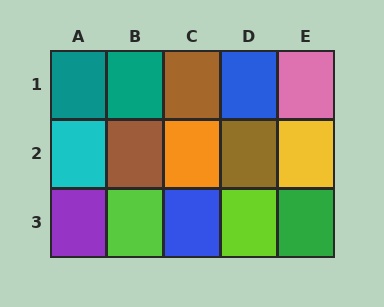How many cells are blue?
2 cells are blue.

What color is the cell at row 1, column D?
Blue.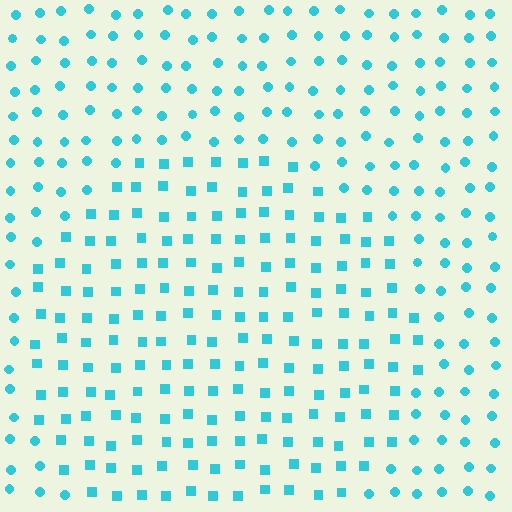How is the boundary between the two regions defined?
The boundary is defined by a change in element shape: squares inside vs. circles outside. All elements share the same color and spacing.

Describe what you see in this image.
The image is filled with small cyan elements arranged in a uniform grid. A circle-shaped region contains squares, while the surrounding area contains circles. The boundary is defined purely by the change in element shape.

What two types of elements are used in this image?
The image uses squares inside the circle region and circles outside it.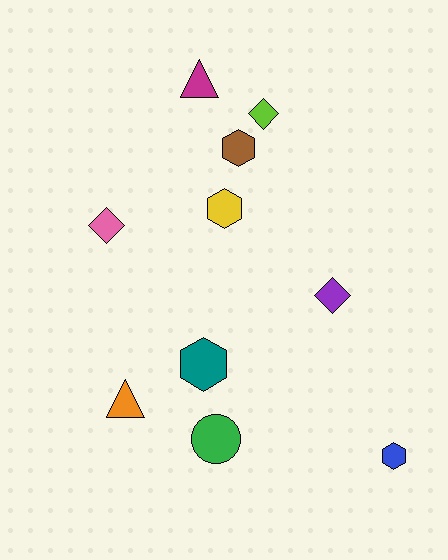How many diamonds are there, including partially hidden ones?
There are 3 diamonds.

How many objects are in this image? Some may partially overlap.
There are 10 objects.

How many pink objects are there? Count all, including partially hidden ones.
There is 1 pink object.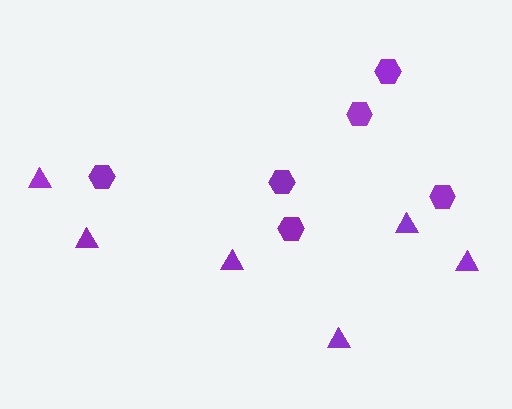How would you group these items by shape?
There are 2 groups: one group of hexagons (6) and one group of triangles (6).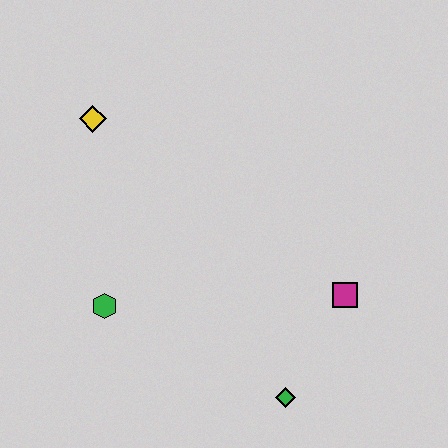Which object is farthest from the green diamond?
The yellow diamond is farthest from the green diamond.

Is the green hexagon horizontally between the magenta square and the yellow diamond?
Yes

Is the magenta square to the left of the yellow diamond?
No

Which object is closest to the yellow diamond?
The green hexagon is closest to the yellow diamond.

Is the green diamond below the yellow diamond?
Yes